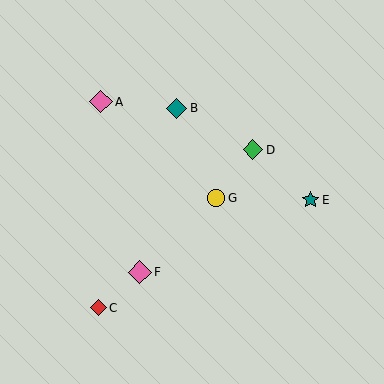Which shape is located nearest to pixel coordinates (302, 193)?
The teal star (labeled E) at (310, 200) is nearest to that location.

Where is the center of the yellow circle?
The center of the yellow circle is at (216, 198).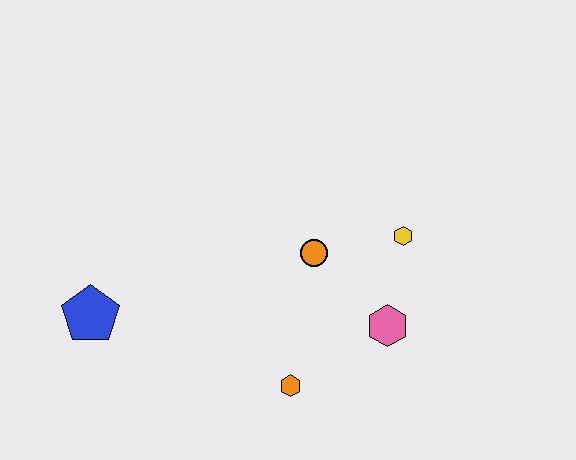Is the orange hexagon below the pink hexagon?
Yes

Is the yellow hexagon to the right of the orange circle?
Yes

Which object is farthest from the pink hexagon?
The blue pentagon is farthest from the pink hexagon.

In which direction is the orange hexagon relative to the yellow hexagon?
The orange hexagon is below the yellow hexagon.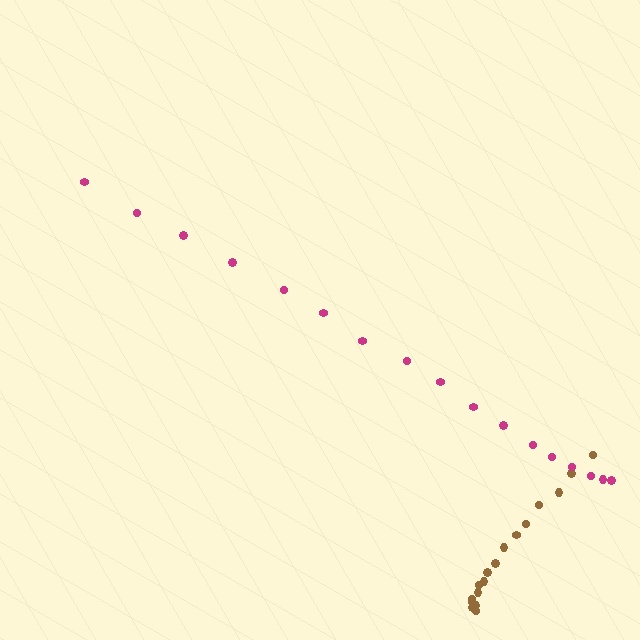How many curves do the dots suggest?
There are 2 distinct paths.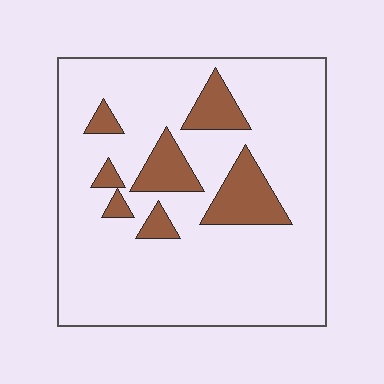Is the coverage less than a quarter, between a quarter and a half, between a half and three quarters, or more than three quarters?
Less than a quarter.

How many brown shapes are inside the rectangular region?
7.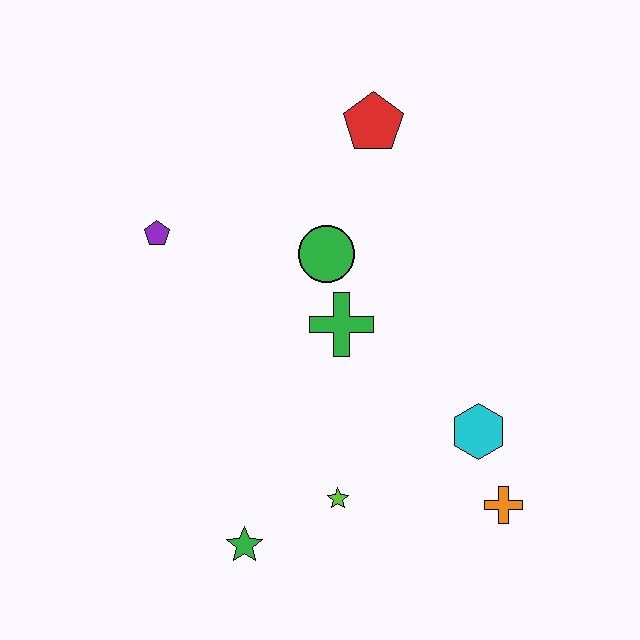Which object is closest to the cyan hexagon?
The orange cross is closest to the cyan hexagon.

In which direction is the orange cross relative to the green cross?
The orange cross is below the green cross.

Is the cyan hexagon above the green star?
Yes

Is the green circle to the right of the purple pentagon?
Yes